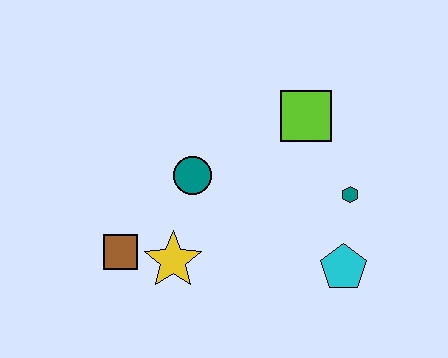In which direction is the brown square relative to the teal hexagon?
The brown square is to the left of the teal hexagon.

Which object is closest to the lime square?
The teal hexagon is closest to the lime square.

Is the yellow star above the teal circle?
No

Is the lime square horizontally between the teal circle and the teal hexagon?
Yes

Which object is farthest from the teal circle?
The cyan pentagon is farthest from the teal circle.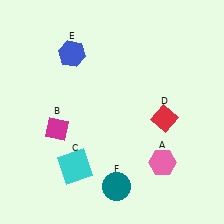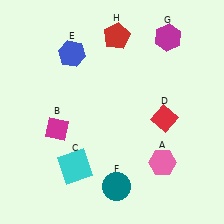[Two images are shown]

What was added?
A magenta hexagon (G), a red pentagon (H) were added in Image 2.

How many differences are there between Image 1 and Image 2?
There are 2 differences between the two images.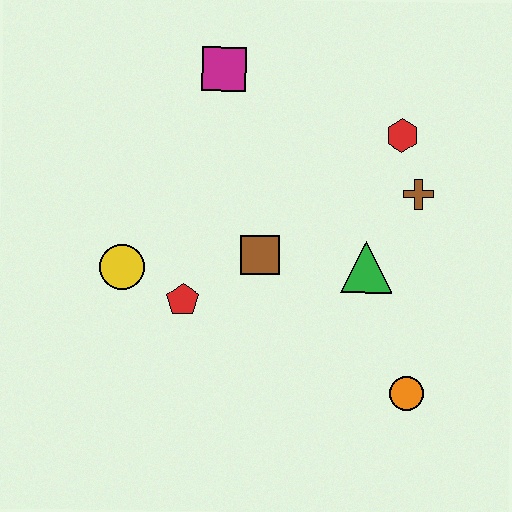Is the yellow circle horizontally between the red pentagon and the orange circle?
No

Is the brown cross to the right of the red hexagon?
Yes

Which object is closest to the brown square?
The red pentagon is closest to the brown square.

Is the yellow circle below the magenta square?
Yes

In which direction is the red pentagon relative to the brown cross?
The red pentagon is to the left of the brown cross.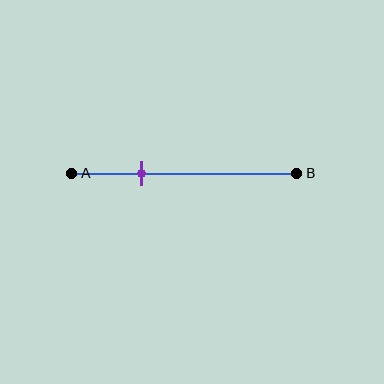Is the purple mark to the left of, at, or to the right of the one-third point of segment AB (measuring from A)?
The purple mark is approximately at the one-third point of segment AB.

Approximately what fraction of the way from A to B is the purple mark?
The purple mark is approximately 30% of the way from A to B.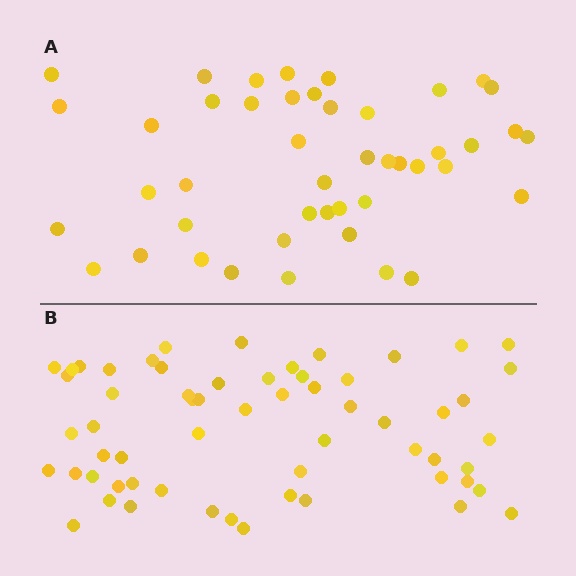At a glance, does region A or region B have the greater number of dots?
Region B (the bottom region) has more dots.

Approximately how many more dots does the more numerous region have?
Region B has approximately 15 more dots than region A.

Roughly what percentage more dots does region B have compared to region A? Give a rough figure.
About 35% more.